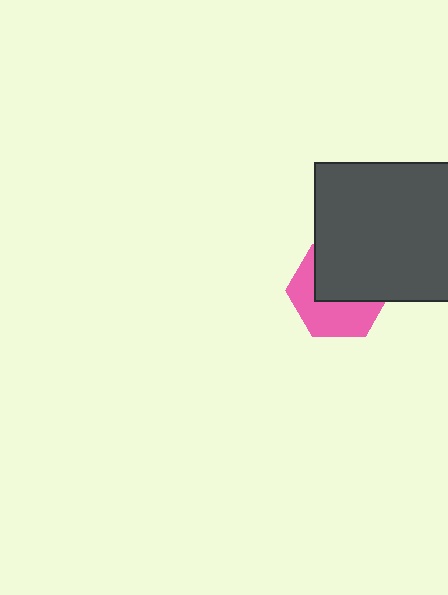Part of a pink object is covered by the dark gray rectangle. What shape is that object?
It is a hexagon.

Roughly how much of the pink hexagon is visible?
About half of it is visible (roughly 48%).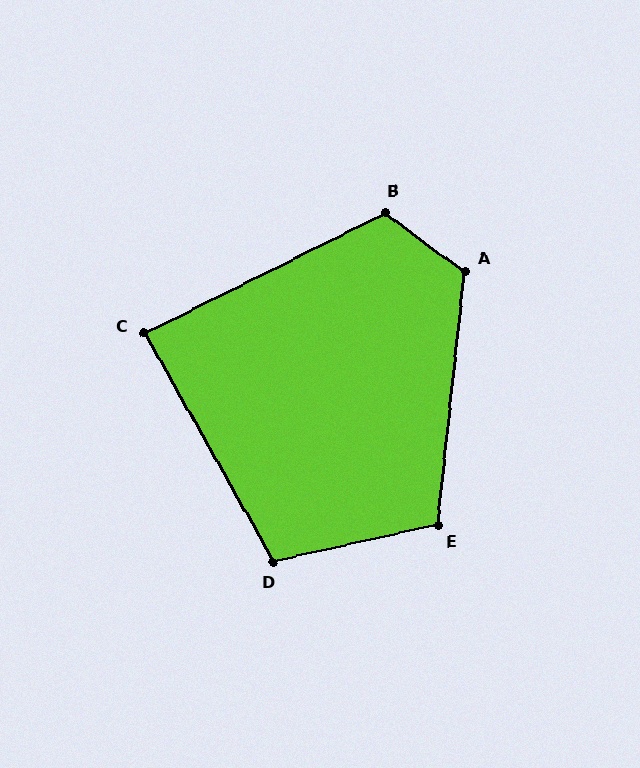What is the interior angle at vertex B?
Approximately 117 degrees (obtuse).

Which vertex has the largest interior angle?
A, at approximately 120 degrees.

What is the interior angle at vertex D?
Approximately 107 degrees (obtuse).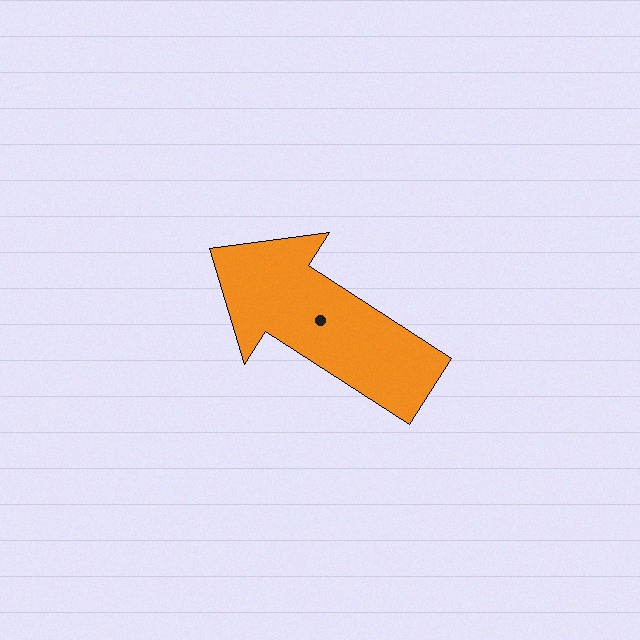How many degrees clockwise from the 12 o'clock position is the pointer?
Approximately 303 degrees.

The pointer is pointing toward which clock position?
Roughly 10 o'clock.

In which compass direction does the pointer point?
Northwest.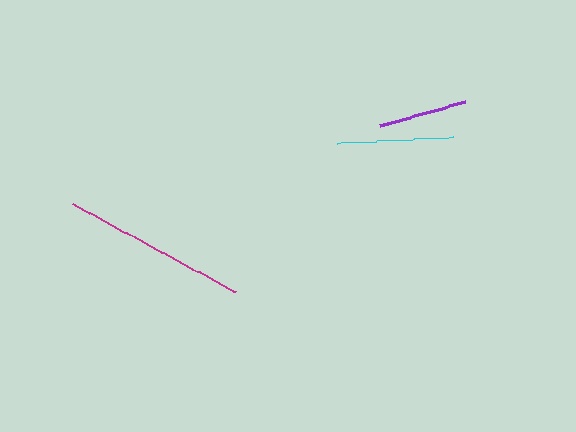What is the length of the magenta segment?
The magenta segment is approximately 186 pixels long.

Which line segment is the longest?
The magenta line is the longest at approximately 186 pixels.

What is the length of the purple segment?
The purple segment is approximately 88 pixels long.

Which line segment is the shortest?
The purple line is the shortest at approximately 88 pixels.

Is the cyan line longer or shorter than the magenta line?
The magenta line is longer than the cyan line.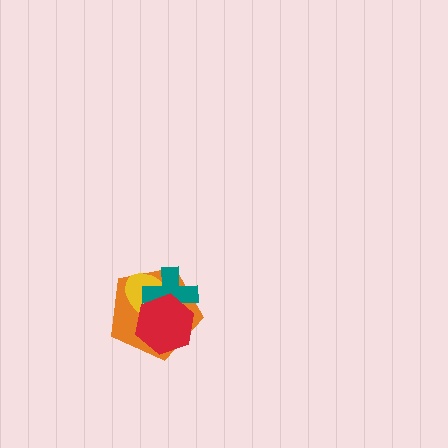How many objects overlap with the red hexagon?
3 objects overlap with the red hexagon.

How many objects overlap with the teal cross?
3 objects overlap with the teal cross.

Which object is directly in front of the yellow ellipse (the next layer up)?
The teal cross is directly in front of the yellow ellipse.